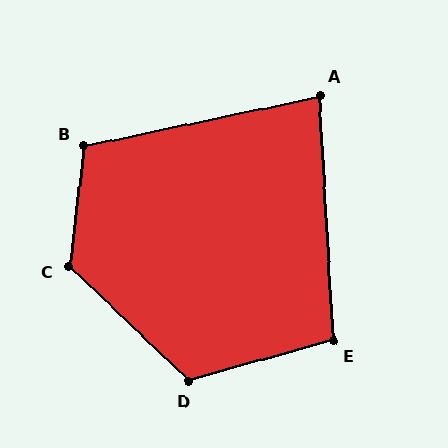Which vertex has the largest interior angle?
C, at approximately 127 degrees.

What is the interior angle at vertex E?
Approximately 102 degrees (obtuse).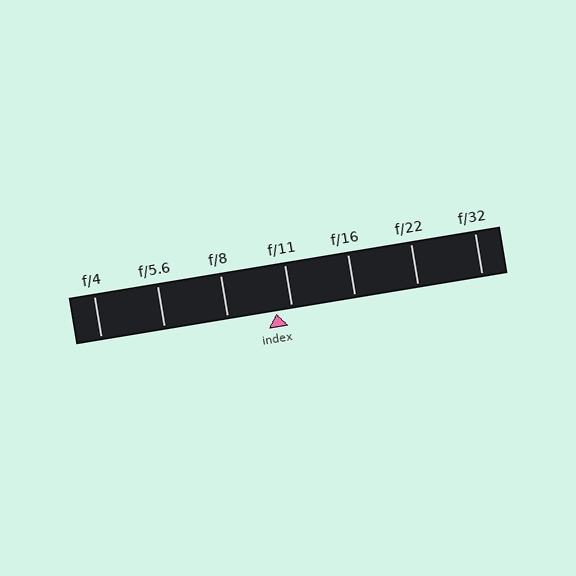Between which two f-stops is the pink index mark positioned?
The index mark is between f/8 and f/11.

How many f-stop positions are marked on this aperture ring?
There are 7 f-stop positions marked.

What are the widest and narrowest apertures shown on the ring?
The widest aperture shown is f/4 and the narrowest is f/32.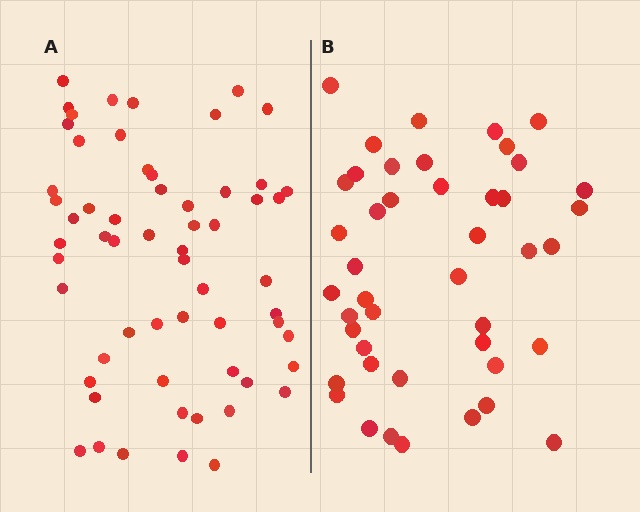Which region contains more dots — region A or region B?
Region A (the left region) has more dots.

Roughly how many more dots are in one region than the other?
Region A has approximately 15 more dots than region B.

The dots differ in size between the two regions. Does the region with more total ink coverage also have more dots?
No. Region B has more total ink coverage because its dots are larger, but region A actually contains more individual dots. Total area can be misleading — the number of items is what matters here.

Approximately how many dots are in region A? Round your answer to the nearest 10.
About 60 dots.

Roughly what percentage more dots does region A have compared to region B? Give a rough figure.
About 35% more.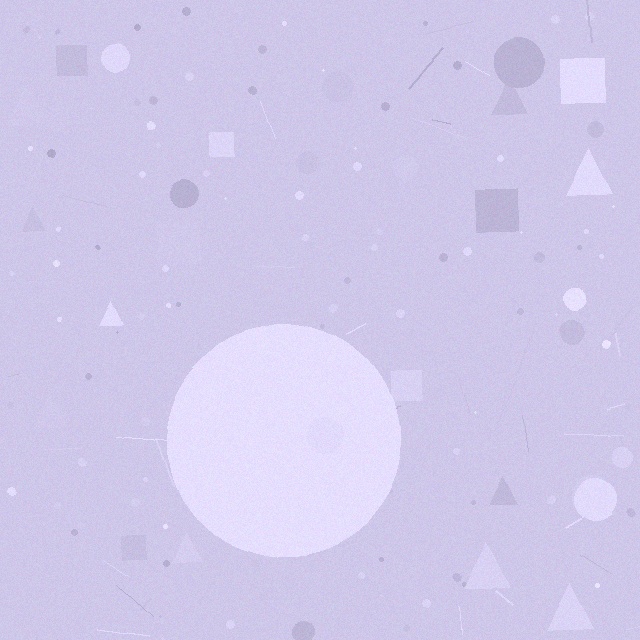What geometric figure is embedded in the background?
A circle is embedded in the background.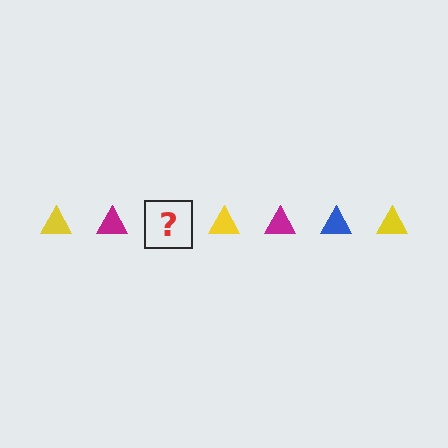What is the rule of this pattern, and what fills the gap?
The rule is that the pattern cycles through yellow, magenta, blue triangles. The gap should be filled with a blue triangle.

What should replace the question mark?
The question mark should be replaced with a blue triangle.